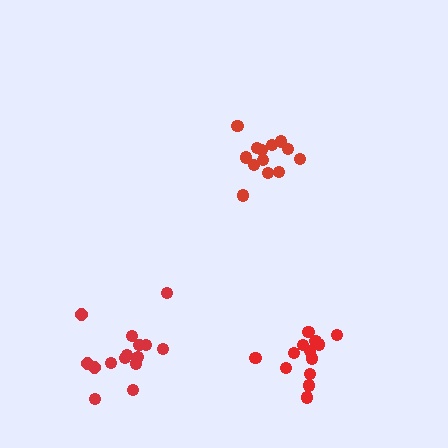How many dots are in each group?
Group 1: 15 dots, Group 2: 13 dots, Group 3: 13 dots (41 total).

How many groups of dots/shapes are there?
There are 3 groups.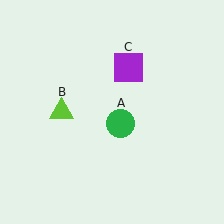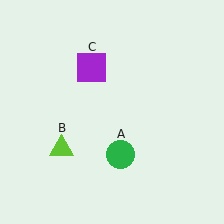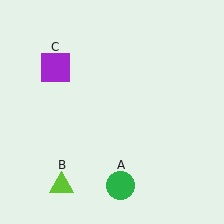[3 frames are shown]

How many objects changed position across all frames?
3 objects changed position: green circle (object A), lime triangle (object B), purple square (object C).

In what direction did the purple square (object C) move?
The purple square (object C) moved left.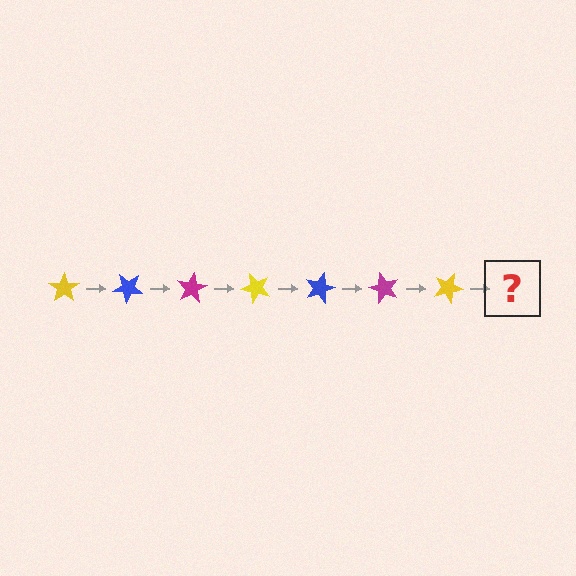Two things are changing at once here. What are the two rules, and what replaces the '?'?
The two rules are that it rotates 40 degrees each step and the color cycles through yellow, blue, and magenta. The '?' should be a blue star, rotated 280 degrees from the start.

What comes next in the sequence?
The next element should be a blue star, rotated 280 degrees from the start.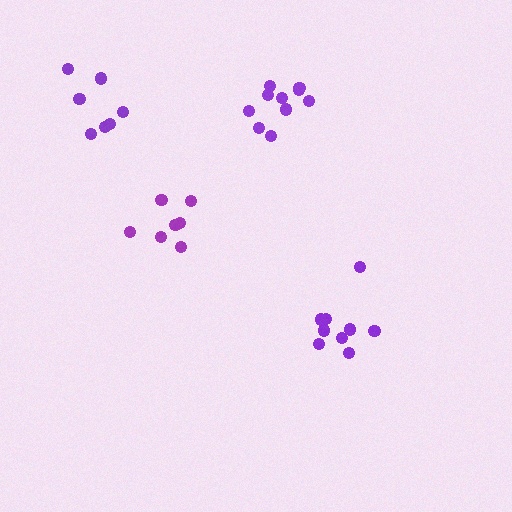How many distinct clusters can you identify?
There are 4 distinct clusters.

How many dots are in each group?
Group 1: 7 dots, Group 2: 7 dots, Group 3: 9 dots, Group 4: 10 dots (33 total).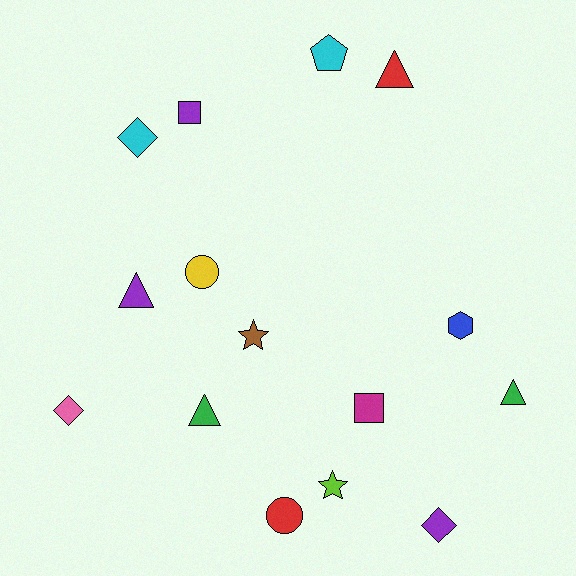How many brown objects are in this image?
There is 1 brown object.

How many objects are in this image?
There are 15 objects.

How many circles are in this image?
There are 2 circles.